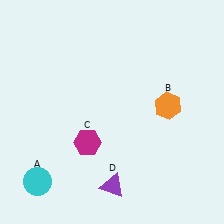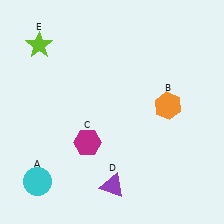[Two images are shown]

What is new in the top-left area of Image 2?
A lime star (E) was added in the top-left area of Image 2.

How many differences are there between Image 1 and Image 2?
There is 1 difference between the two images.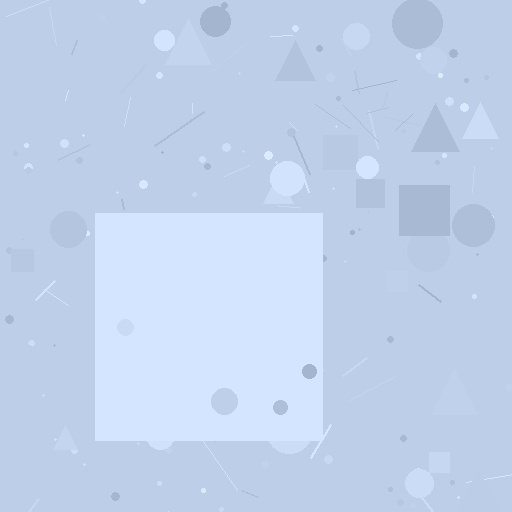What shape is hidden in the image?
A square is hidden in the image.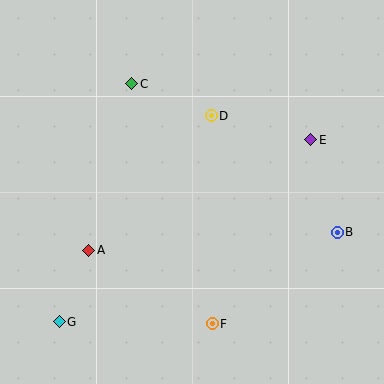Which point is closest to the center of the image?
Point D at (211, 116) is closest to the center.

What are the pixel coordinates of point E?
Point E is at (311, 140).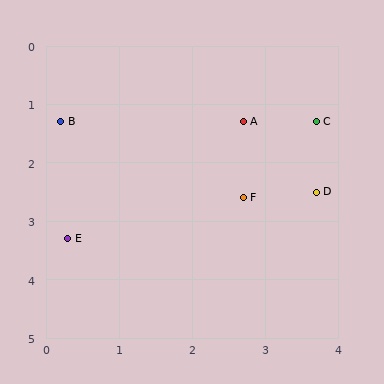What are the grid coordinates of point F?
Point F is at approximately (2.7, 2.6).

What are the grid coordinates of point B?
Point B is at approximately (0.2, 1.3).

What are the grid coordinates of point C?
Point C is at approximately (3.7, 1.3).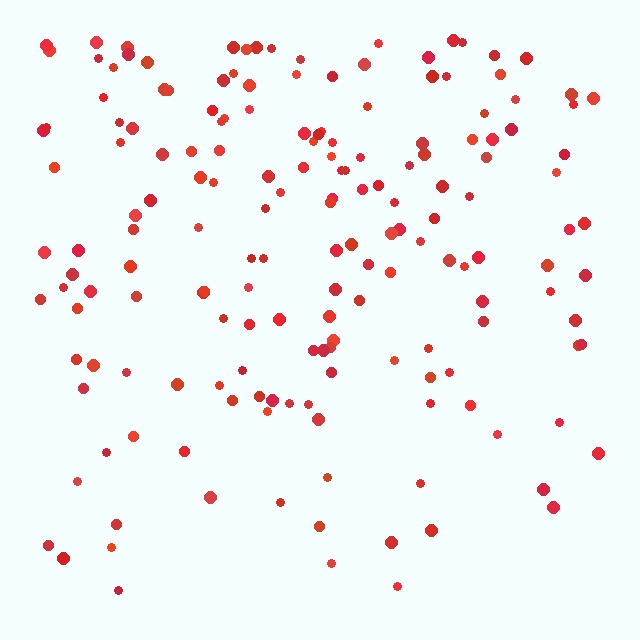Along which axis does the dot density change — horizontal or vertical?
Vertical.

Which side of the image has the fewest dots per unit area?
The bottom.